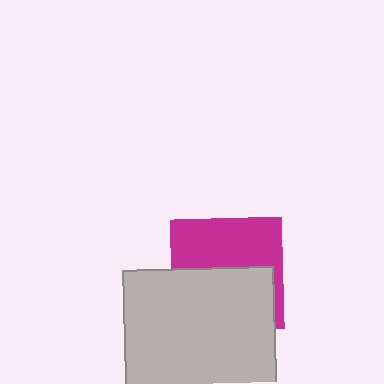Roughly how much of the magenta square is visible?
About half of it is visible (roughly 48%).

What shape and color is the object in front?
The object in front is a light gray rectangle.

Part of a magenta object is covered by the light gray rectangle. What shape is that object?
It is a square.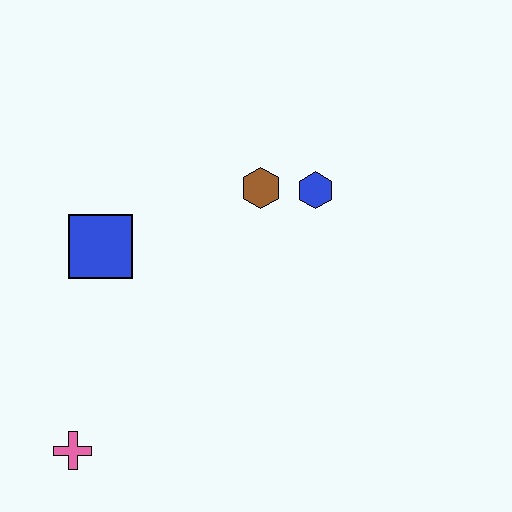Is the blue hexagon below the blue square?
No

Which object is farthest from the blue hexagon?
The pink cross is farthest from the blue hexagon.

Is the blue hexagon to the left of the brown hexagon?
No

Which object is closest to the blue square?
The brown hexagon is closest to the blue square.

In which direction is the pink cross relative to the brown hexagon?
The pink cross is below the brown hexagon.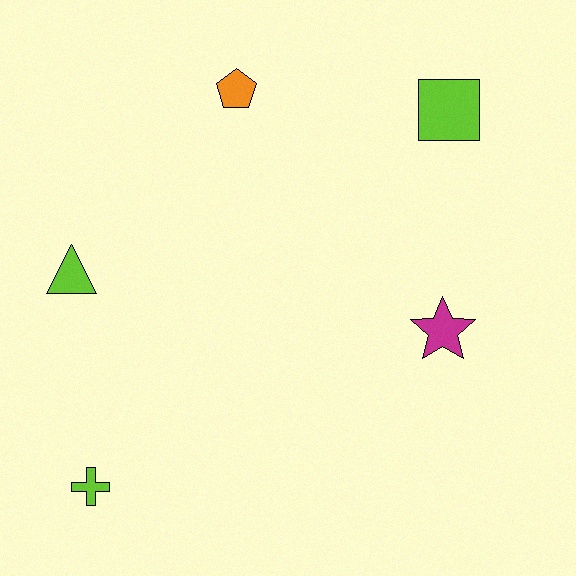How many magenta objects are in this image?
There is 1 magenta object.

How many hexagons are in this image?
There are no hexagons.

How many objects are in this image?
There are 5 objects.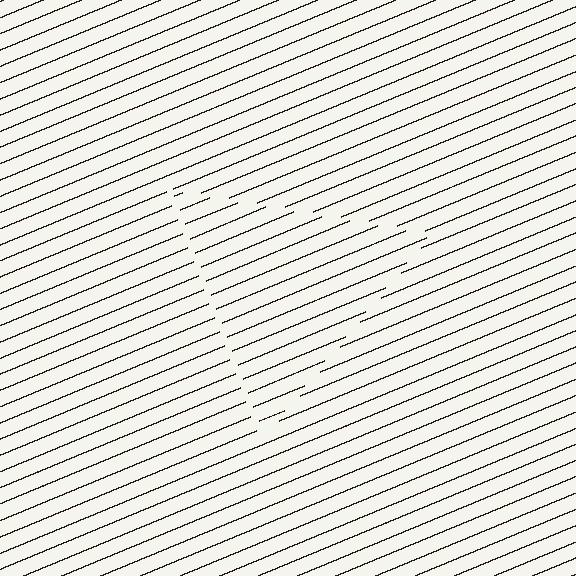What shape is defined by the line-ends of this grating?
An illusory triangle. The interior of the shape contains the same grating, shifted by half a period — the contour is defined by the phase discontinuity where line-ends from the inner and outer gratings abut.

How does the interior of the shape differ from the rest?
The interior of the shape contains the same grating, shifted by half a period — the contour is defined by the phase discontinuity where line-ends from the inner and outer gratings abut.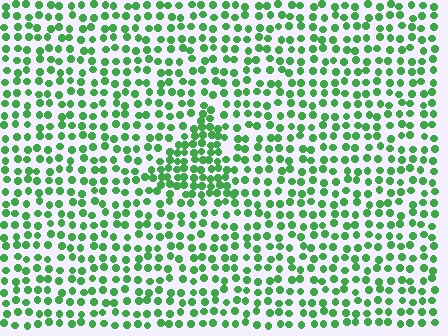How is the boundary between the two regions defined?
The boundary is defined by a change in element density (approximately 1.8x ratio). All elements are the same color, size, and shape.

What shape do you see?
I see a triangle.